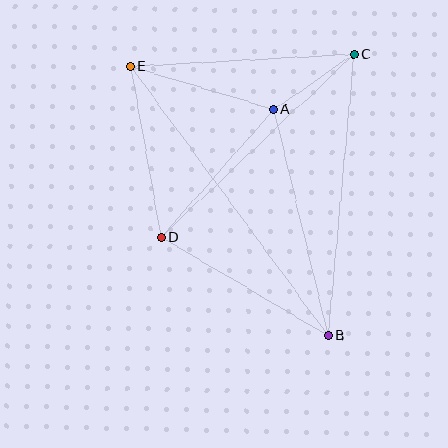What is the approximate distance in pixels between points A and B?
The distance between A and B is approximately 233 pixels.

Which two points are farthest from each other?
Points B and E are farthest from each other.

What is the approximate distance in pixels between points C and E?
The distance between C and E is approximately 224 pixels.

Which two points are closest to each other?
Points A and C are closest to each other.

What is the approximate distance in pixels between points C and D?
The distance between C and D is approximately 266 pixels.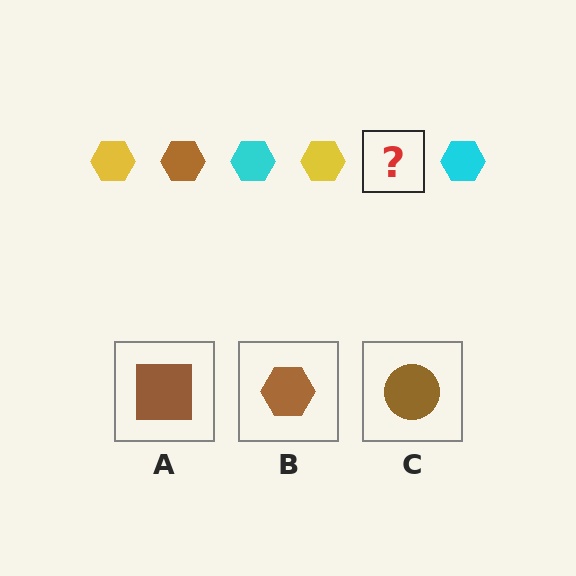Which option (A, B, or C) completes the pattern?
B.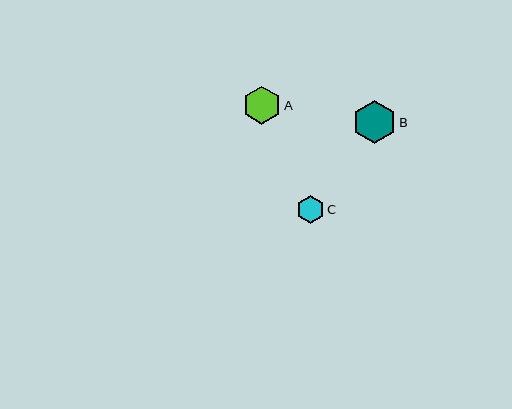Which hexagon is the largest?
Hexagon B is the largest with a size of approximately 43 pixels.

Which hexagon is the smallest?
Hexagon C is the smallest with a size of approximately 28 pixels.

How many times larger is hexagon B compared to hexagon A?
Hexagon B is approximately 1.1 times the size of hexagon A.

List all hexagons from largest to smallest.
From largest to smallest: B, A, C.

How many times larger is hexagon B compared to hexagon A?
Hexagon B is approximately 1.1 times the size of hexagon A.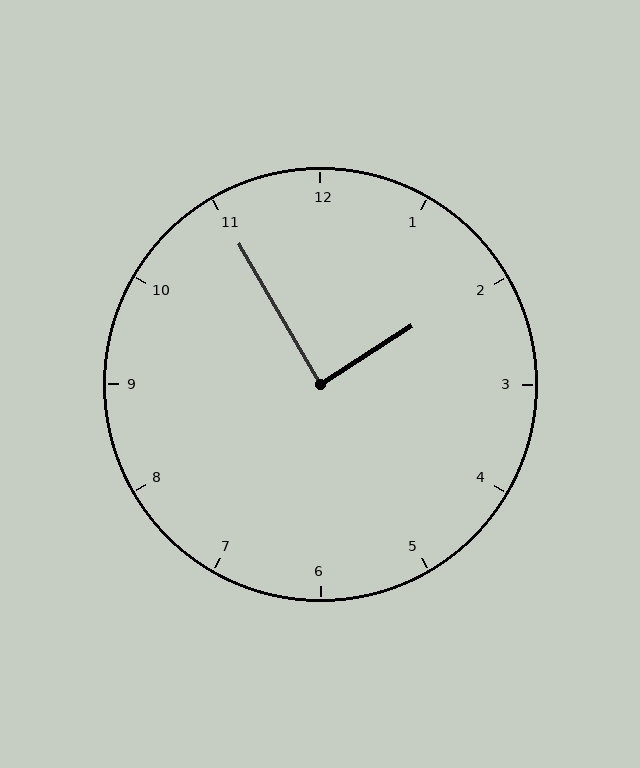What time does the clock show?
1:55.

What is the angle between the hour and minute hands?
Approximately 88 degrees.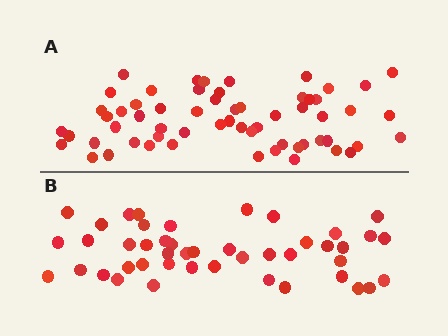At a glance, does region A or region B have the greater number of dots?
Region A (the top region) has more dots.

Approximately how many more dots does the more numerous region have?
Region A has approximately 15 more dots than region B.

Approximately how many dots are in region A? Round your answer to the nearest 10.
About 60 dots.